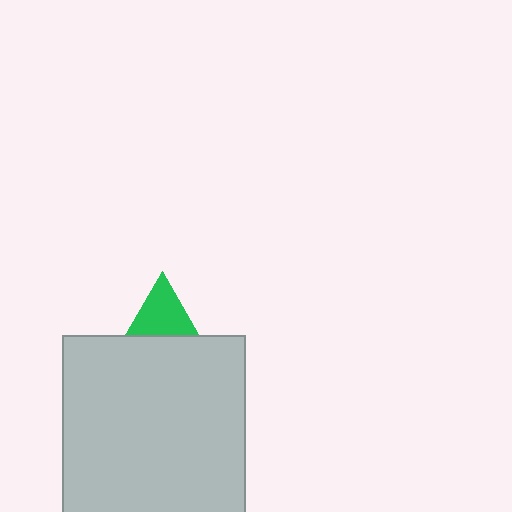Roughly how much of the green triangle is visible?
A small part of it is visible (roughly 37%).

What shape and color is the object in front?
The object in front is a light gray square.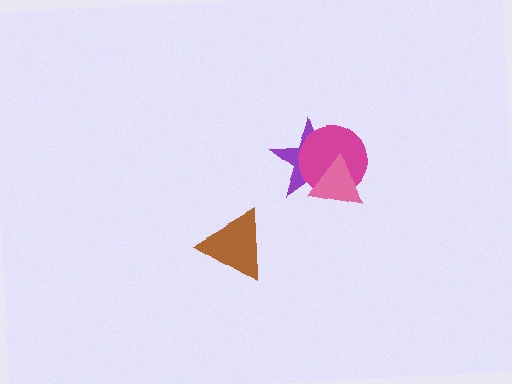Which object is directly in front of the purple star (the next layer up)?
The magenta circle is directly in front of the purple star.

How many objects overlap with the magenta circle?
2 objects overlap with the magenta circle.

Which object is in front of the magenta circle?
The pink triangle is in front of the magenta circle.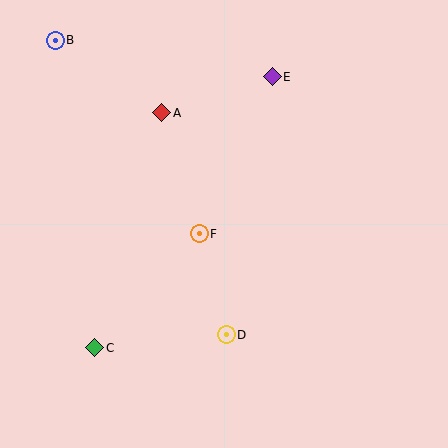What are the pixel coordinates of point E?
Point E is at (272, 77).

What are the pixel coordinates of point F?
Point F is at (199, 234).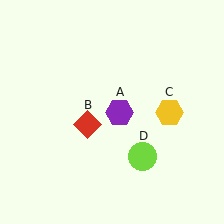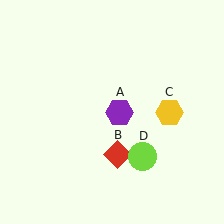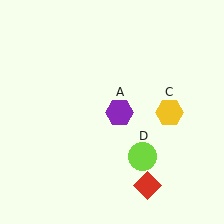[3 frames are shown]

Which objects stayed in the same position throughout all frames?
Purple hexagon (object A) and yellow hexagon (object C) and lime circle (object D) remained stationary.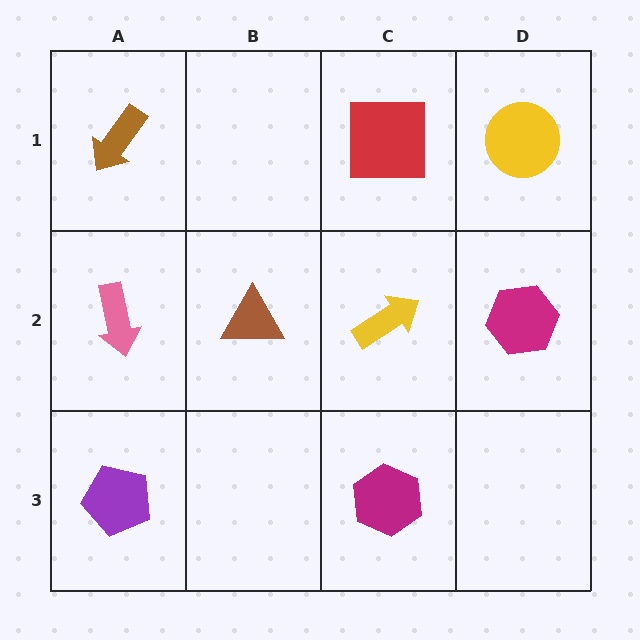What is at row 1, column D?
A yellow circle.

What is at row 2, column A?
A pink arrow.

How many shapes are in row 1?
3 shapes.